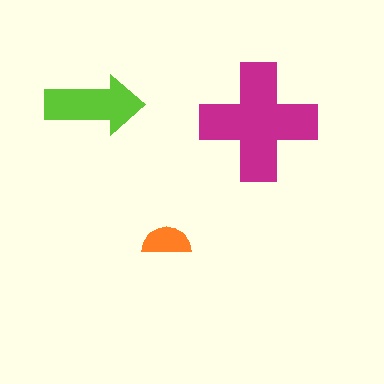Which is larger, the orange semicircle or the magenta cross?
The magenta cross.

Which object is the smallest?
The orange semicircle.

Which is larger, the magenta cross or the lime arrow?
The magenta cross.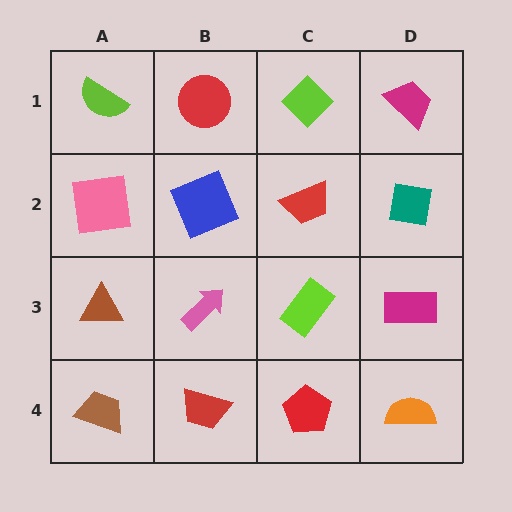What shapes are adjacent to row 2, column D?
A magenta trapezoid (row 1, column D), a magenta rectangle (row 3, column D), a red trapezoid (row 2, column C).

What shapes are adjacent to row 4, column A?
A brown triangle (row 3, column A), a red trapezoid (row 4, column B).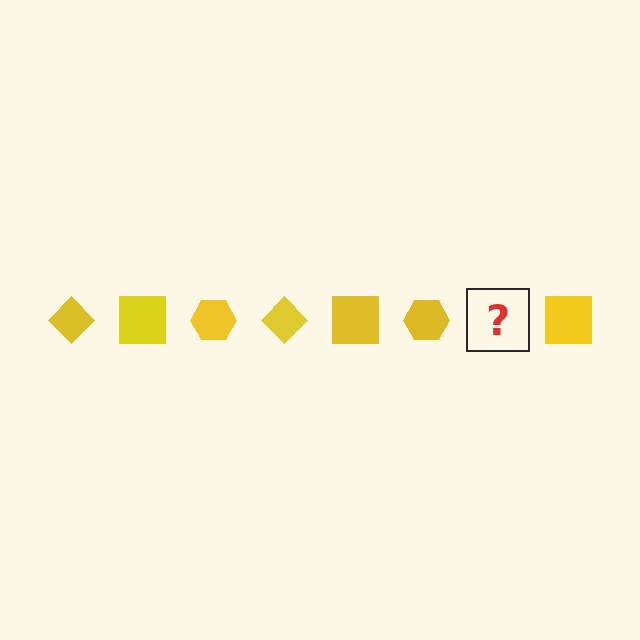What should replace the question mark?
The question mark should be replaced with a yellow diamond.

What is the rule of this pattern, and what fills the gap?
The rule is that the pattern cycles through diamond, square, hexagon shapes in yellow. The gap should be filled with a yellow diamond.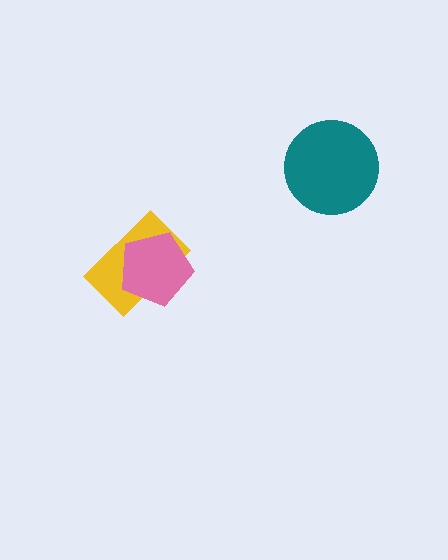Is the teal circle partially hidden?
No, no other shape covers it.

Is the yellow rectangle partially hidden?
Yes, it is partially covered by another shape.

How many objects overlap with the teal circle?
0 objects overlap with the teal circle.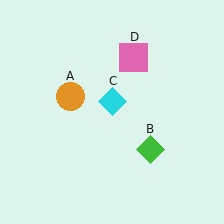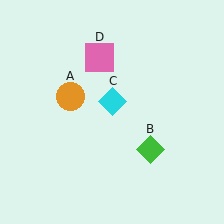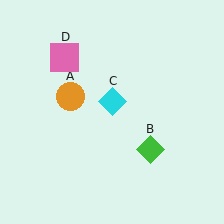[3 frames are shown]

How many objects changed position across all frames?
1 object changed position: pink square (object D).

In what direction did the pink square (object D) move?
The pink square (object D) moved left.